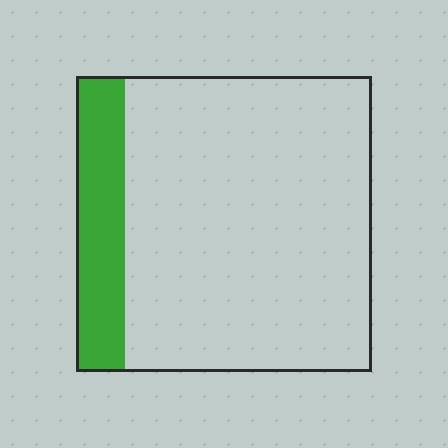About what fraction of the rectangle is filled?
About one sixth (1/6).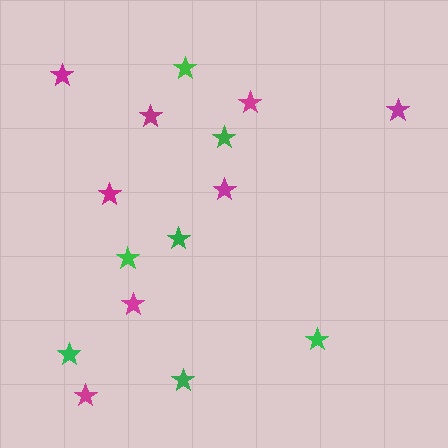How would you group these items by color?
There are 2 groups: one group of green stars (7) and one group of magenta stars (8).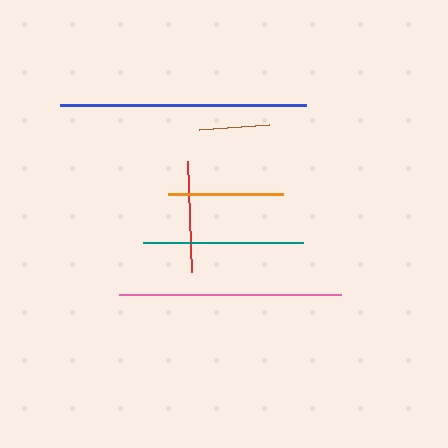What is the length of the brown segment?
The brown segment is approximately 70 pixels long.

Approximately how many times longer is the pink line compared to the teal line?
The pink line is approximately 1.4 times the length of the teal line.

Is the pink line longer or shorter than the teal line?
The pink line is longer than the teal line.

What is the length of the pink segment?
The pink segment is approximately 223 pixels long.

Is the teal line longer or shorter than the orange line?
The teal line is longer than the orange line.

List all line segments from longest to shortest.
From longest to shortest: blue, pink, teal, orange, red, brown.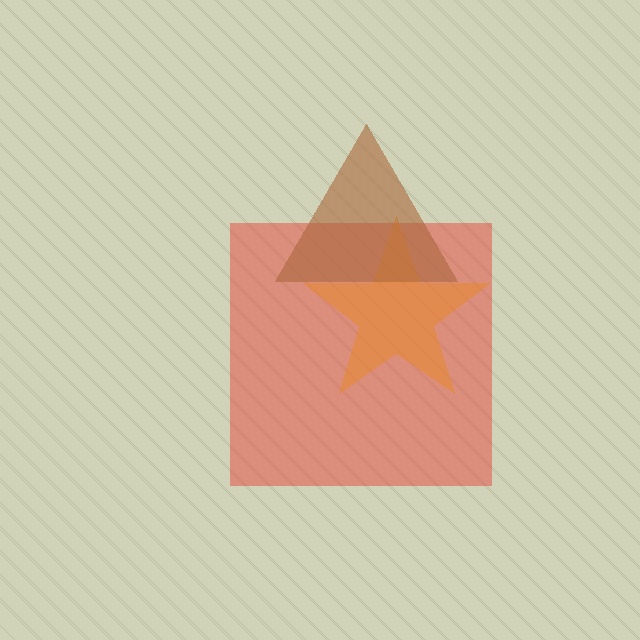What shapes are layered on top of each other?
The layered shapes are: a red square, an orange star, a brown triangle.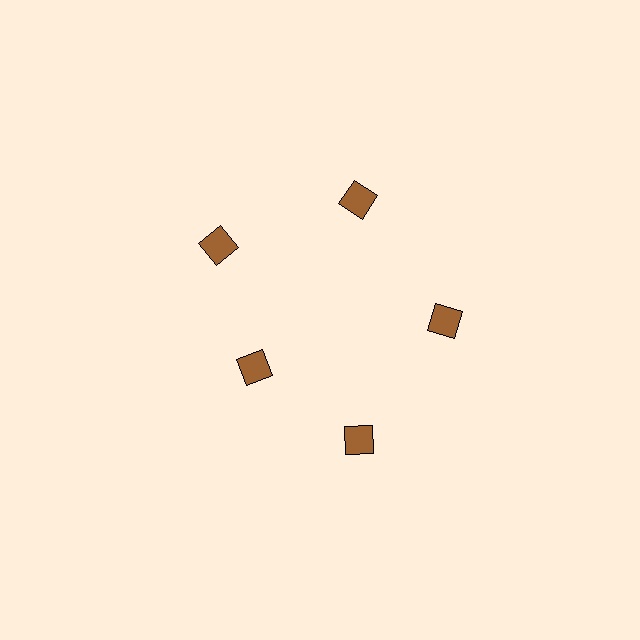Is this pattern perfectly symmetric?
No. The 5 brown diamonds are arranged in a ring, but one element near the 8 o'clock position is pulled inward toward the center, breaking the 5-fold rotational symmetry.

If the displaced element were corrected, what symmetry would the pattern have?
It would have 5-fold rotational symmetry — the pattern would map onto itself every 72 degrees.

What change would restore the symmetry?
The symmetry would be restored by moving it outward, back onto the ring so that all 5 diamonds sit at equal angles and equal distance from the center.